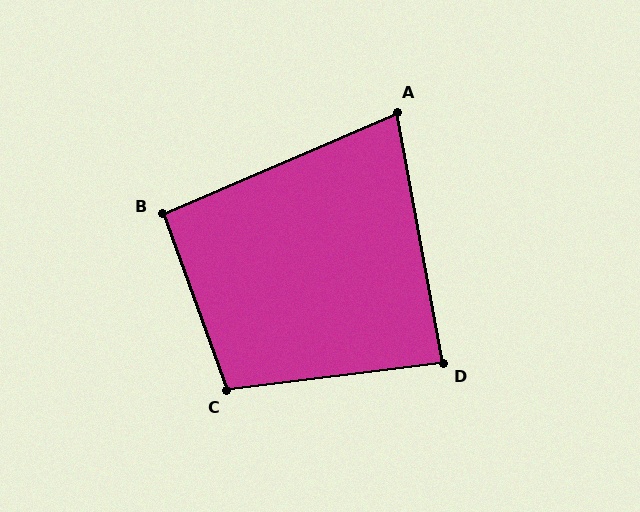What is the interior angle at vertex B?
Approximately 93 degrees (approximately right).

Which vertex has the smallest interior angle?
A, at approximately 77 degrees.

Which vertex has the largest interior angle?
C, at approximately 103 degrees.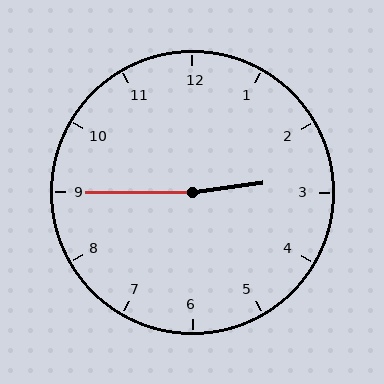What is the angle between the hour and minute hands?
Approximately 172 degrees.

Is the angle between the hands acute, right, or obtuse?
It is obtuse.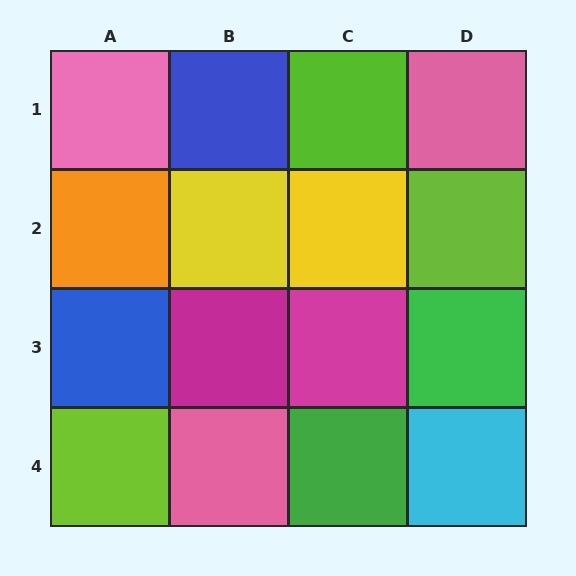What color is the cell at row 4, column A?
Lime.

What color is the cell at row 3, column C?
Magenta.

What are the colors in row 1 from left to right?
Pink, blue, lime, pink.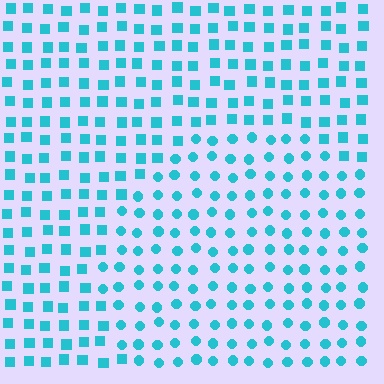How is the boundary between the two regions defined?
The boundary is defined by a change in element shape: circles inside vs. squares outside. All elements share the same color and spacing.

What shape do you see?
I see a circle.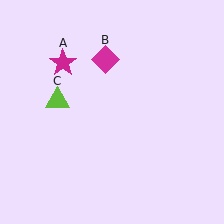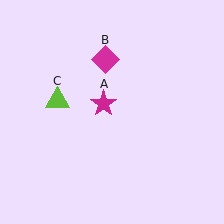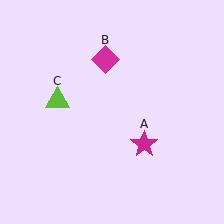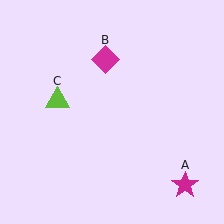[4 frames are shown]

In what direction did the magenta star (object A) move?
The magenta star (object A) moved down and to the right.